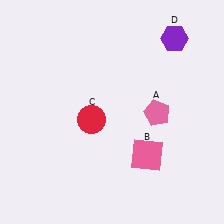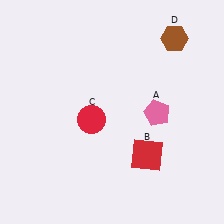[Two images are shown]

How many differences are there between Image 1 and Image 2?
There are 2 differences between the two images.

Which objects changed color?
B changed from pink to red. D changed from purple to brown.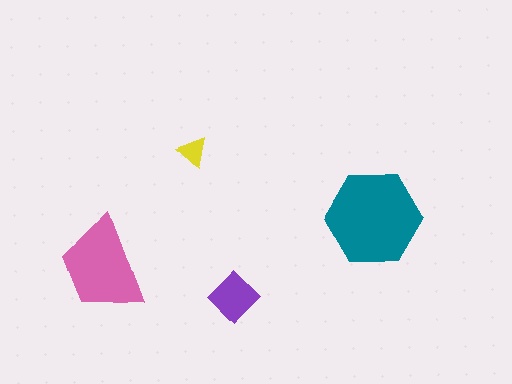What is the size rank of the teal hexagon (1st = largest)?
1st.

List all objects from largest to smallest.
The teal hexagon, the pink trapezoid, the purple diamond, the yellow triangle.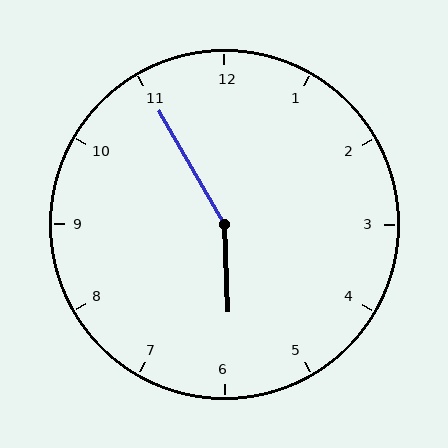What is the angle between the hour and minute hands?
Approximately 152 degrees.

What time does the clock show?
5:55.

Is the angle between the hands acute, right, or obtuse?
It is obtuse.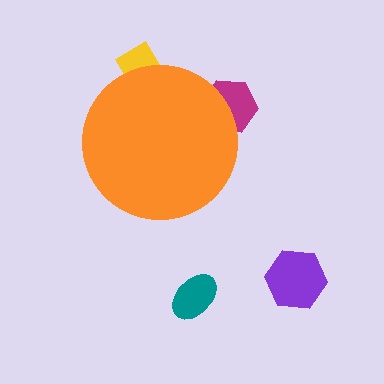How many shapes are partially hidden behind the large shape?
2 shapes are partially hidden.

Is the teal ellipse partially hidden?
No, the teal ellipse is fully visible.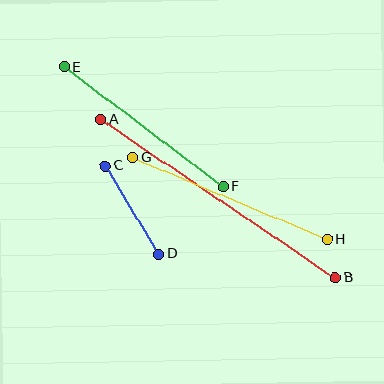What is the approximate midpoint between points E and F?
The midpoint is at approximately (144, 127) pixels.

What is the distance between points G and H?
The distance is approximately 211 pixels.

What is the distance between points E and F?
The distance is approximately 199 pixels.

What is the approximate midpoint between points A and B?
The midpoint is at approximately (218, 199) pixels.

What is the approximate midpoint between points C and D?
The midpoint is at approximately (132, 210) pixels.